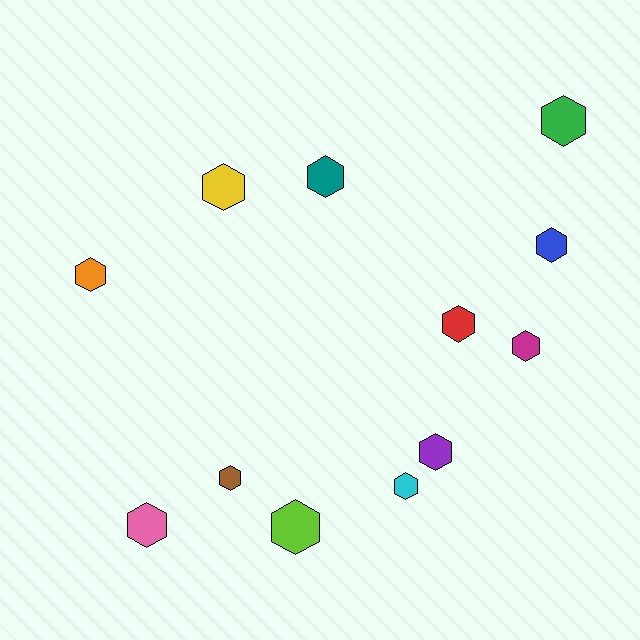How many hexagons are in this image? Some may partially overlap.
There are 12 hexagons.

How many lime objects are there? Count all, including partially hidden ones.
There is 1 lime object.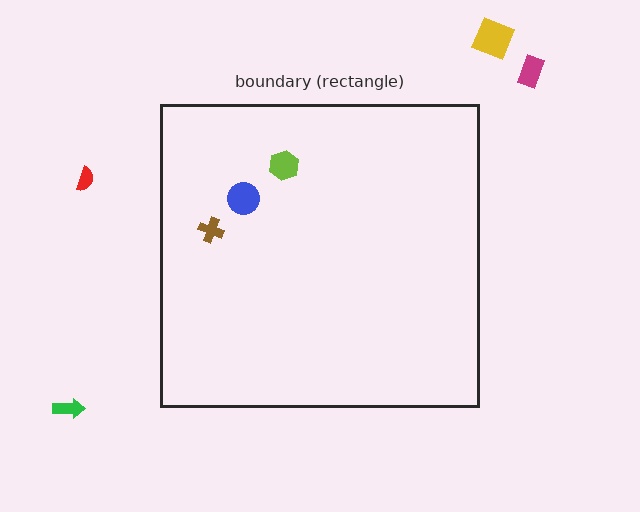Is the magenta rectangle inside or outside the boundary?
Outside.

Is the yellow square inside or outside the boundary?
Outside.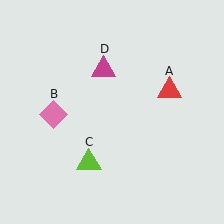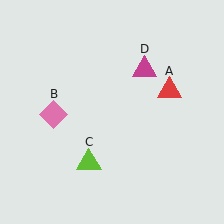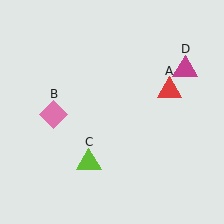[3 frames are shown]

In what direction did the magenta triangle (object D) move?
The magenta triangle (object D) moved right.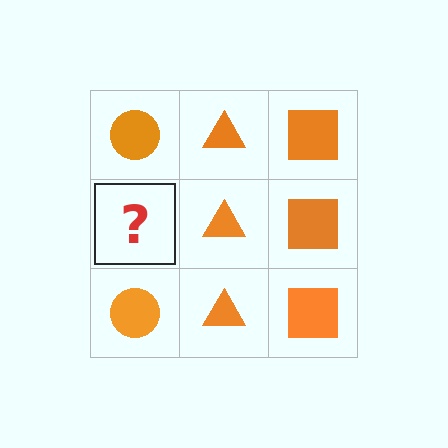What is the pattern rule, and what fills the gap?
The rule is that each column has a consistent shape. The gap should be filled with an orange circle.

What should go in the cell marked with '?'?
The missing cell should contain an orange circle.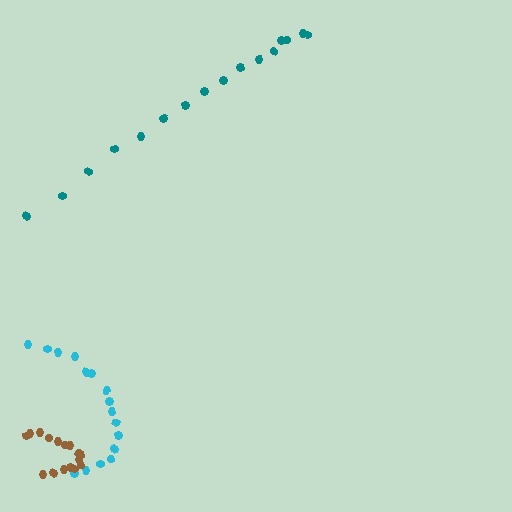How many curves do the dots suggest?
There are 3 distinct paths.